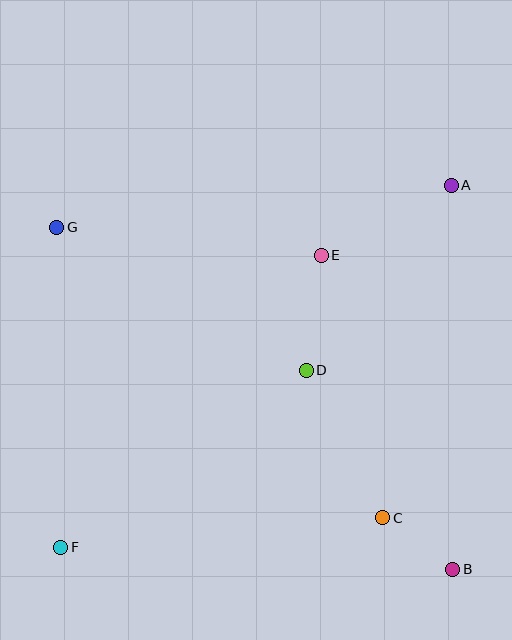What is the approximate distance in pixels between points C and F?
The distance between C and F is approximately 323 pixels.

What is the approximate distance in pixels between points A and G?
The distance between A and G is approximately 397 pixels.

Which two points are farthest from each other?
Points A and F are farthest from each other.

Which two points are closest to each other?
Points B and C are closest to each other.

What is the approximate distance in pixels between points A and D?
The distance between A and D is approximately 235 pixels.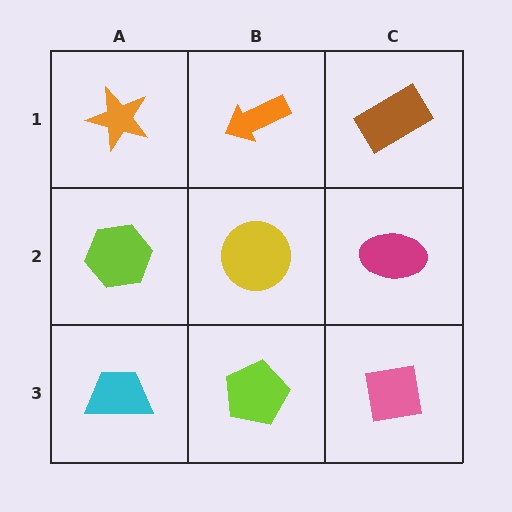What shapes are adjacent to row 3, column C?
A magenta ellipse (row 2, column C), a lime pentagon (row 3, column B).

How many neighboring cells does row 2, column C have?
3.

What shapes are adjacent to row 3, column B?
A yellow circle (row 2, column B), a cyan trapezoid (row 3, column A), a pink square (row 3, column C).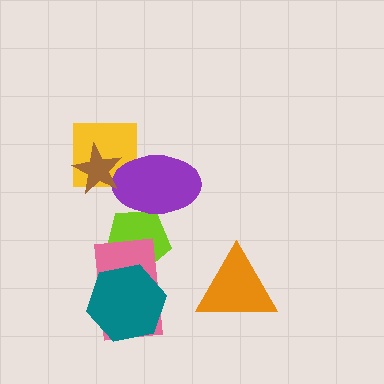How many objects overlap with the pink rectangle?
2 objects overlap with the pink rectangle.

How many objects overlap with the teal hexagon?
2 objects overlap with the teal hexagon.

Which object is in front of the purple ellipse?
The brown star is in front of the purple ellipse.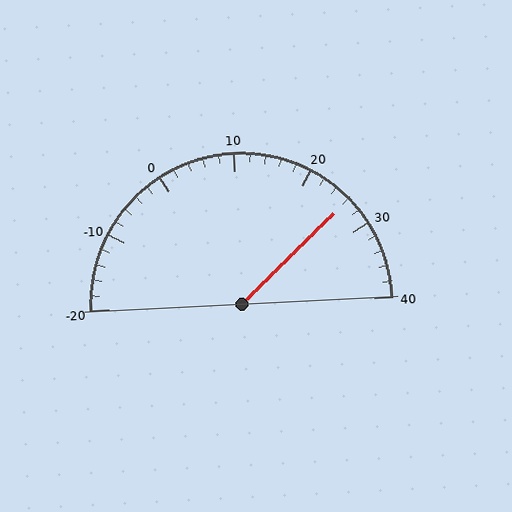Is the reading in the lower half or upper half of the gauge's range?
The reading is in the upper half of the range (-20 to 40).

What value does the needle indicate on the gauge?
The needle indicates approximately 26.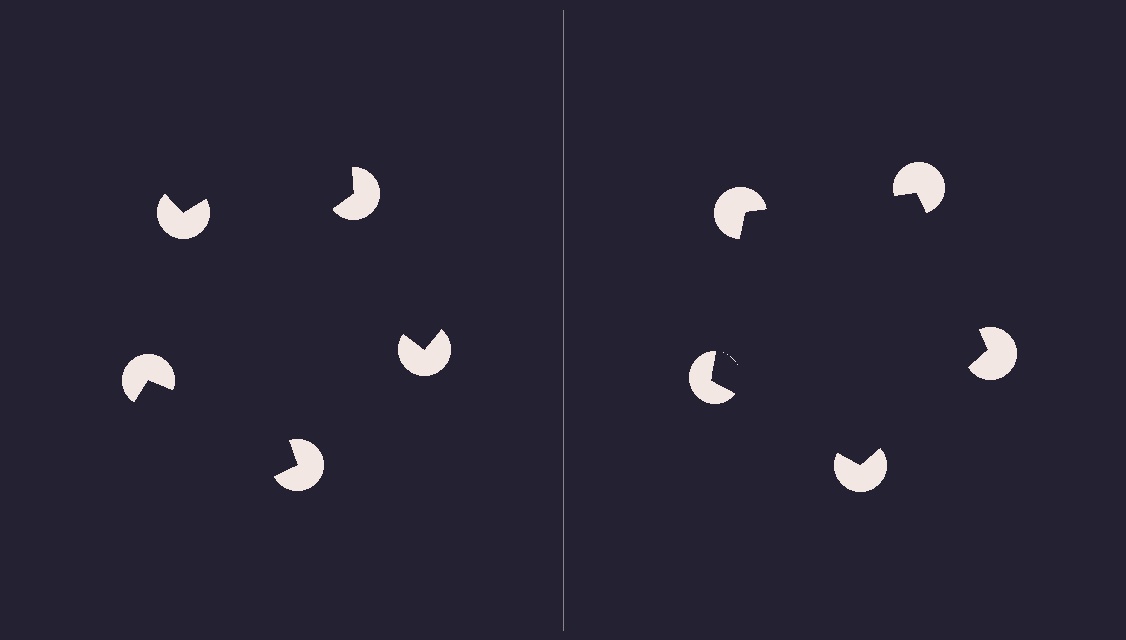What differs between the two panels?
The pac-man discs are positioned identically on both sides; only the wedge orientations differ. On the right they align to a pentagon; on the left they are misaligned.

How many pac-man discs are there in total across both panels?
10 — 5 on each side.